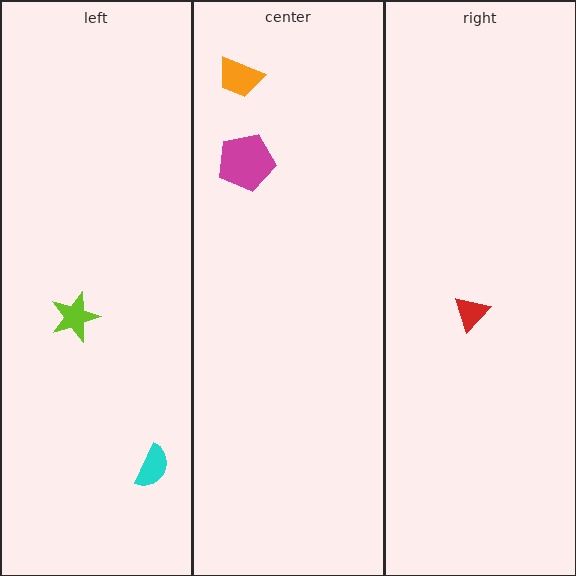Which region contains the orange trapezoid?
The center region.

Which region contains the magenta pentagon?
The center region.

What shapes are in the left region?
The cyan semicircle, the lime star.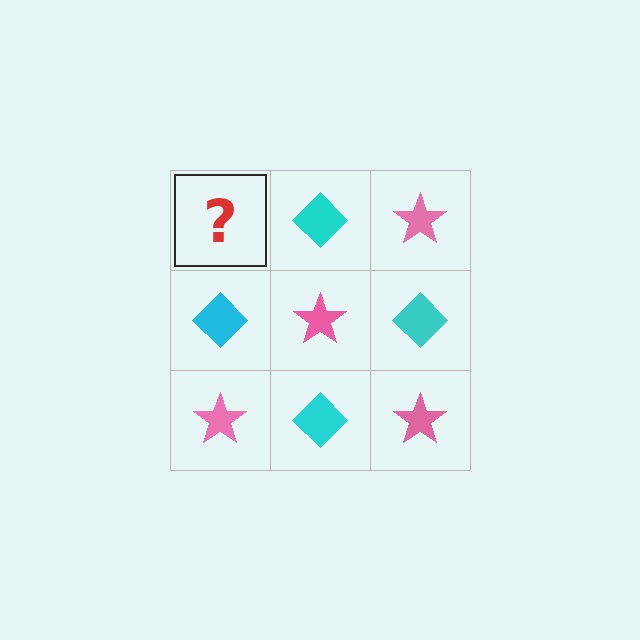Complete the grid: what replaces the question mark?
The question mark should be replaced with a pink star.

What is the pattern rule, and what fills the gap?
The rule is that it alternates pink star and cyan diamond in a checkerboard pattern. The gap should be filled with a pink star.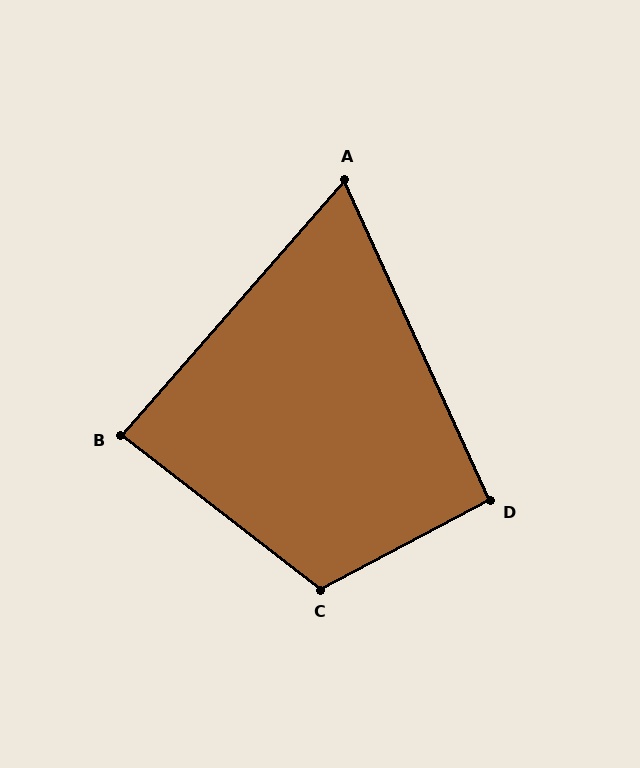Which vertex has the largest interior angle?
C, at approximately 114 degrees.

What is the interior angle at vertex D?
Approximately 93 degrees (approximately right).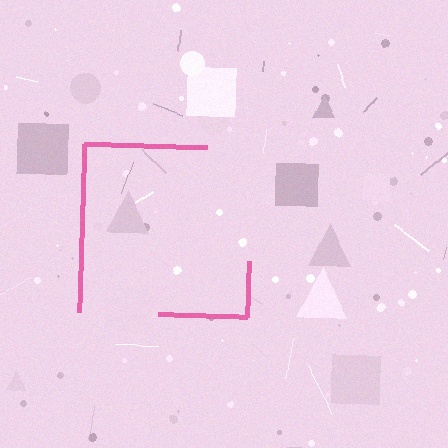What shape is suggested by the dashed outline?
The dashed outline suggests a square.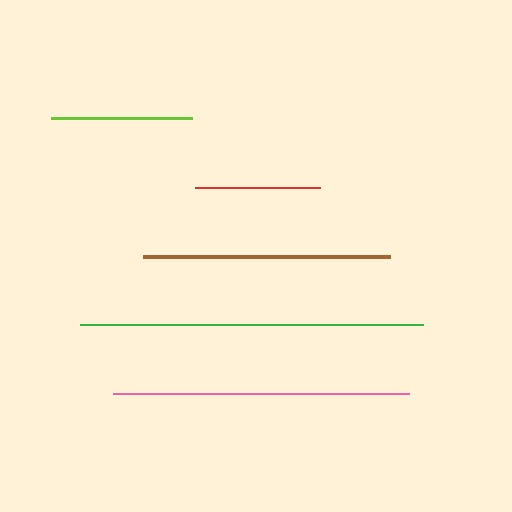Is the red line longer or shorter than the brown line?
The brown line is longer than the red line.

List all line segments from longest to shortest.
From longest to shortest: green, pink, brown, lime, red.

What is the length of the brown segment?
The brown segment is approximately 247 pixels long.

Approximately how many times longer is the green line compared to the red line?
The green line is approximately 2.8 times the length of the red line.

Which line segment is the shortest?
The red line is the shortest at approximately 125 pixels.